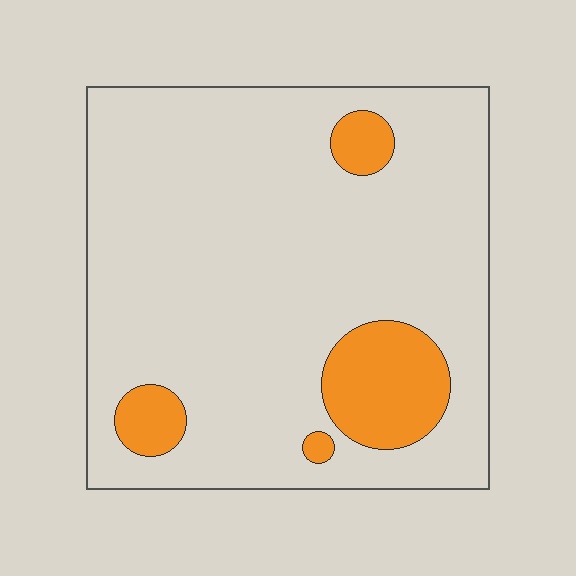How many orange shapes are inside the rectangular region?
4.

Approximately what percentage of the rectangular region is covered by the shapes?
Approximately 15%.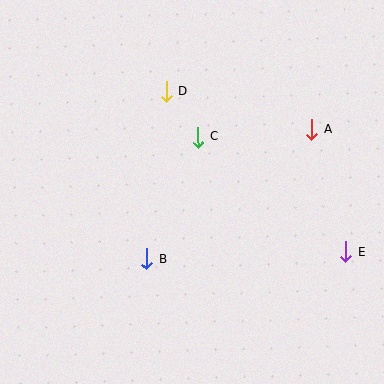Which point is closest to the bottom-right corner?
Point E is closest to the bottom-right corner.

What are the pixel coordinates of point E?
Point E is at (346, 252).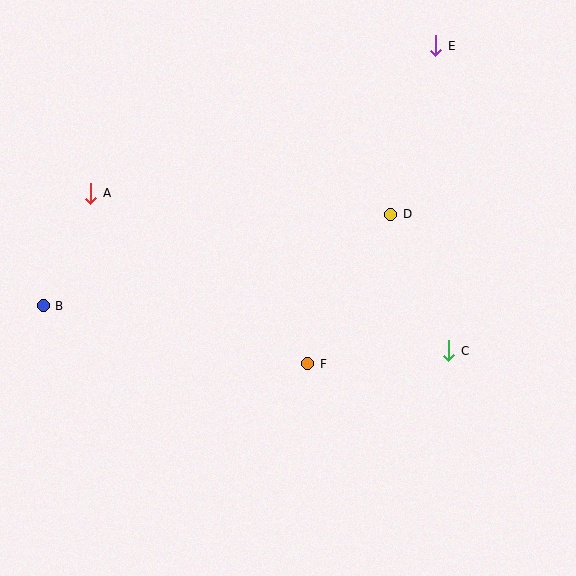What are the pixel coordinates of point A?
Point A is at (91, 193).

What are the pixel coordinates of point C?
Point C is at (449, 351).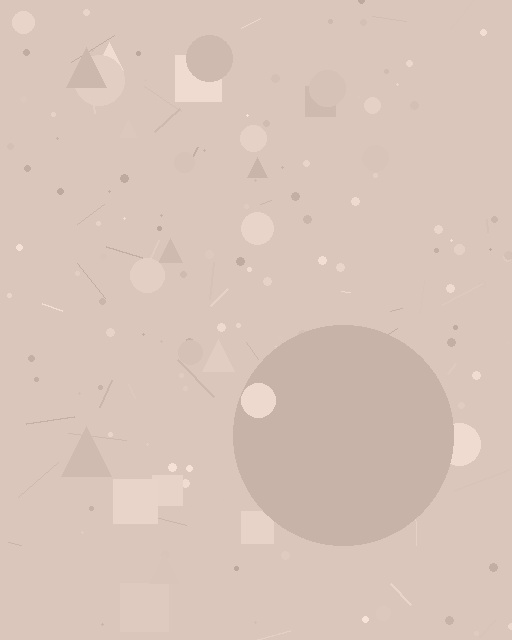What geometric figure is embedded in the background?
A circle is embedded in the background.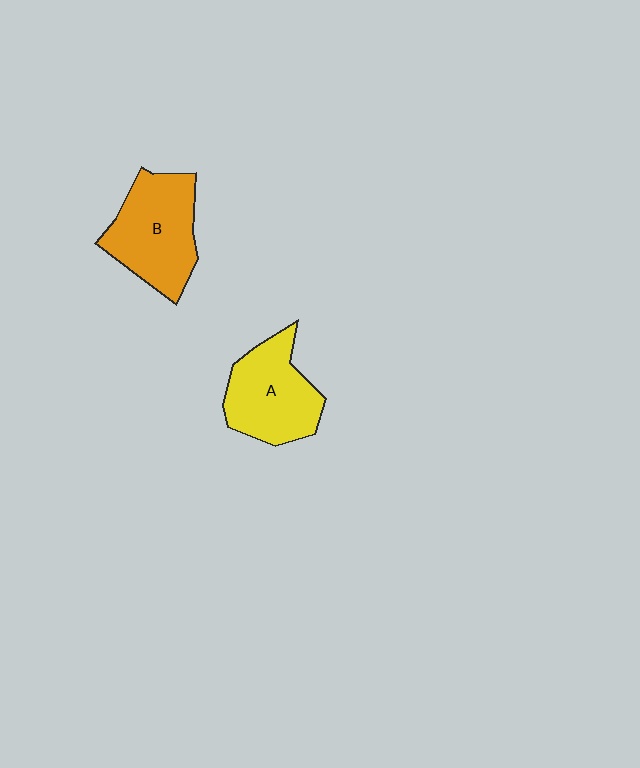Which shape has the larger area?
Shape B (orange).